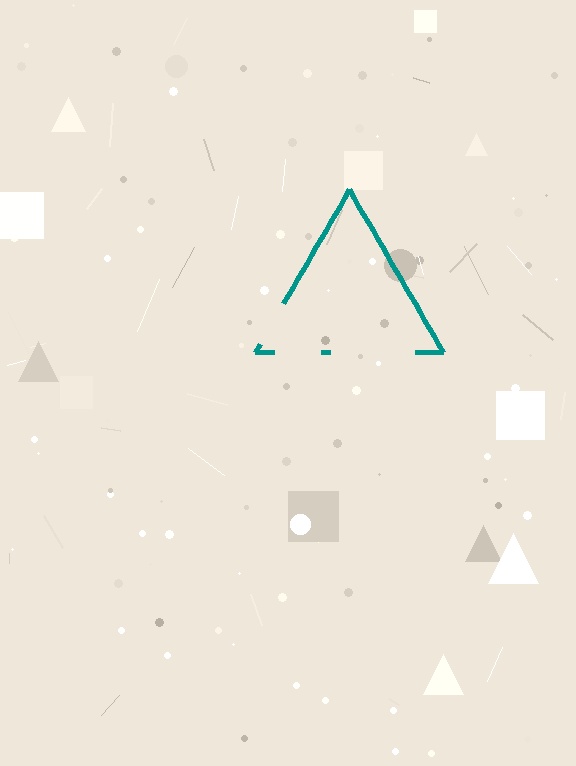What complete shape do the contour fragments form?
The contour fragments form a triangle.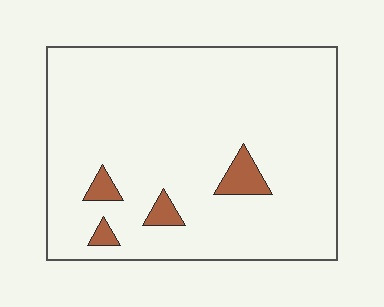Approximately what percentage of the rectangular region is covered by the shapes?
Approximately 5%.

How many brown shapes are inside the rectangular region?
4.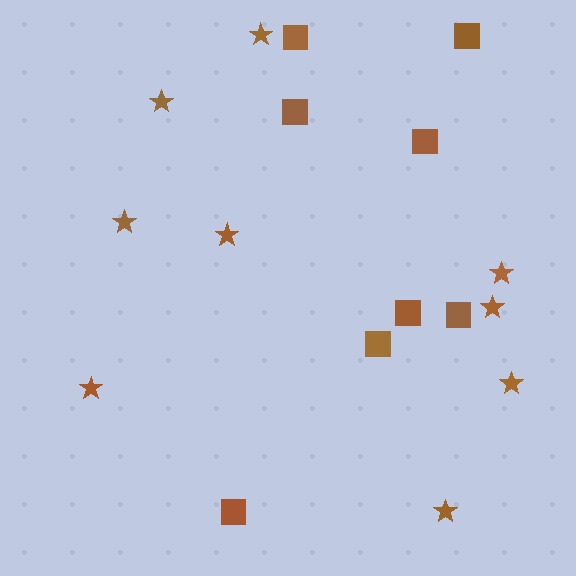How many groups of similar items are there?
There are 2 groups: one group of stars (9) and one group of squares (8).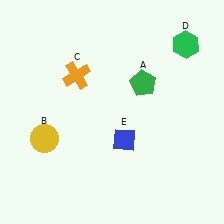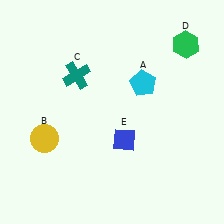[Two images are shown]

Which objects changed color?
A changed from green to cyan. C changed from orange to teal.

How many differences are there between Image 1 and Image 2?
There are 2 differences between the two images.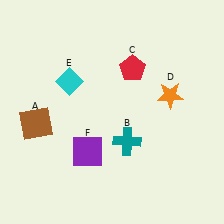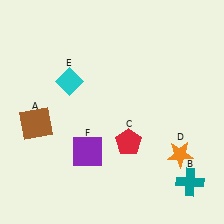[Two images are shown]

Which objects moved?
The objects that moved are: the teal cross (B), the red pentagon (C), the orange star (D).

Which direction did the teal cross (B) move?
The teal cross (B) moved right.